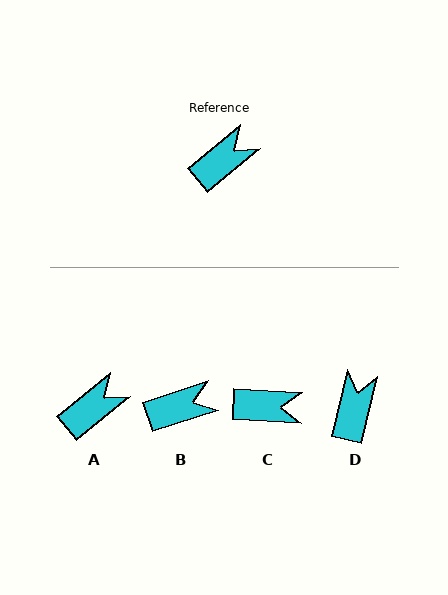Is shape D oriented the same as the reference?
No, it is off by about 37 degrees.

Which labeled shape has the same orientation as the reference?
A.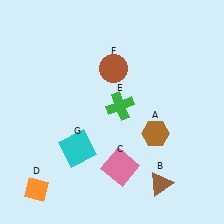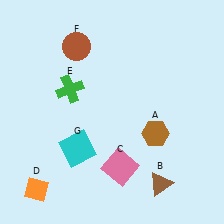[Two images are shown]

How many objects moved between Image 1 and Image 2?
2 objects moved between the two images.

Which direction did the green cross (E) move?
The green cross (E) moved left.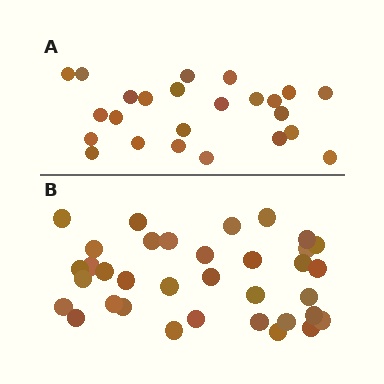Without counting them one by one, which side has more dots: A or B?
Region B (the bottom region) has more dots.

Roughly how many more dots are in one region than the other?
Region B has roughly 12 or so more dots than region A.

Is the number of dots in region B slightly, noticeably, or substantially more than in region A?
Region B has substantially more. The ratio is roughly 1.5 to 1.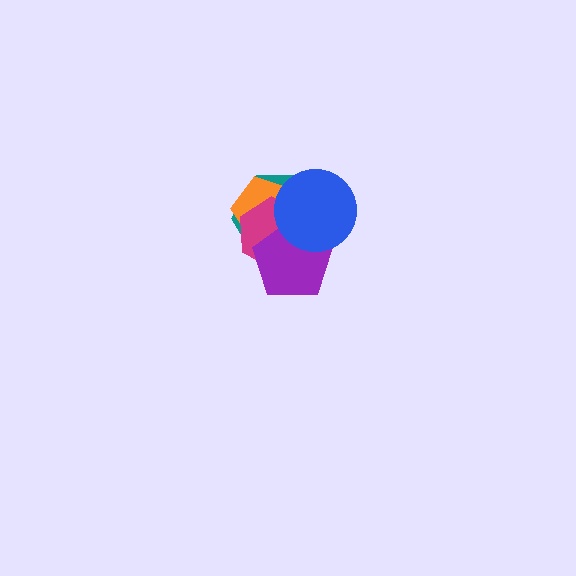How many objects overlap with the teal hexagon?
4 objects overlap with the teal hexagon.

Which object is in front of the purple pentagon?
The blue circle is in front of the purple pentagon.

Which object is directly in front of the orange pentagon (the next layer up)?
The magenta hexagon is directly in front of the orange pentagon.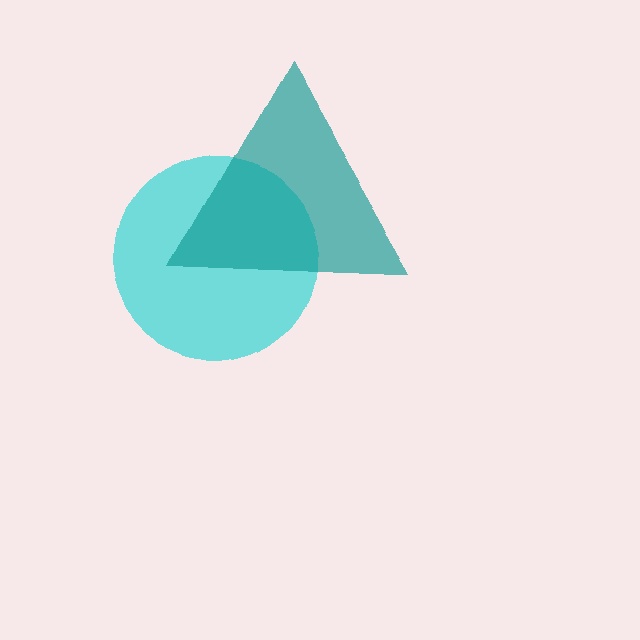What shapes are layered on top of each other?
The layered shapes are: a cyan circle, a teal triangle.